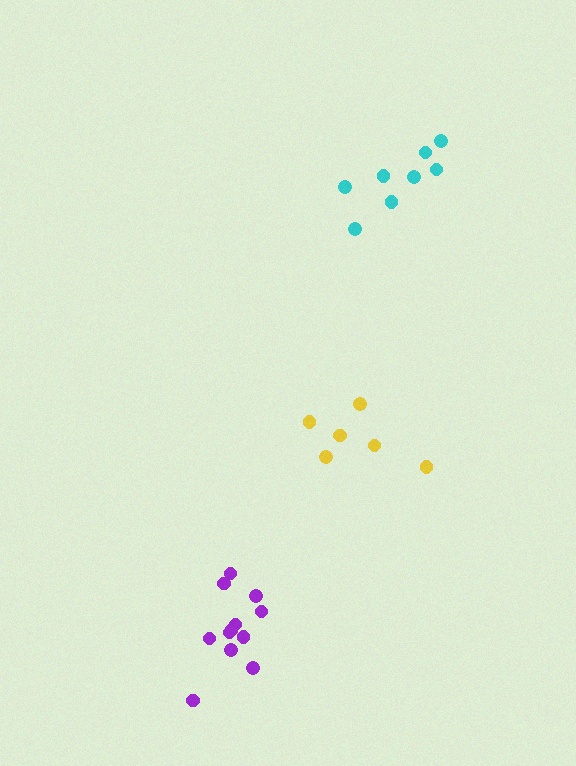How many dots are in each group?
Group 1: 12 dots, Group 2: 8 dots, Group 3: 6 dots (26 total).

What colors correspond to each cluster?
The clusters are colored: purple, cyan, yellow.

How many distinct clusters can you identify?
There are 3 distinct clusters.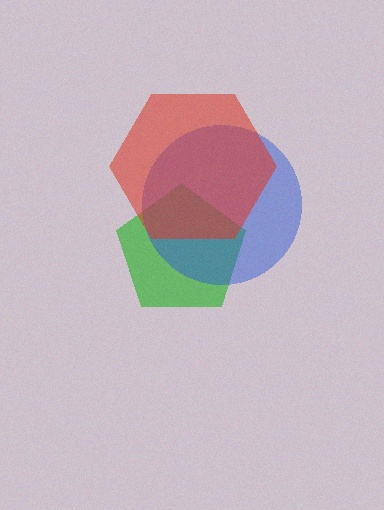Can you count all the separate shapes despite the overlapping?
Yes, there are 3 separate shapes.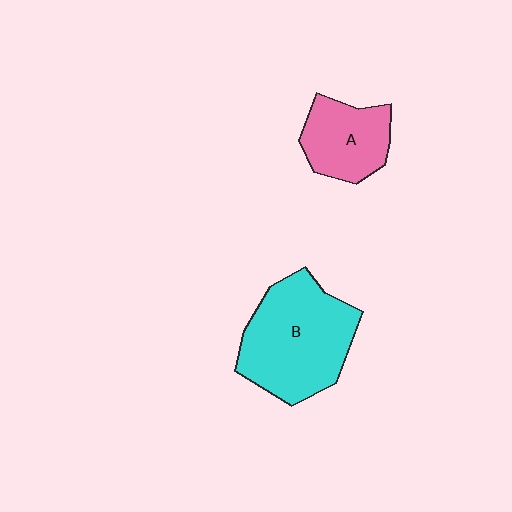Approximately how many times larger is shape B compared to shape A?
Approximately 1.8 times.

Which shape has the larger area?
Shape B (cyan).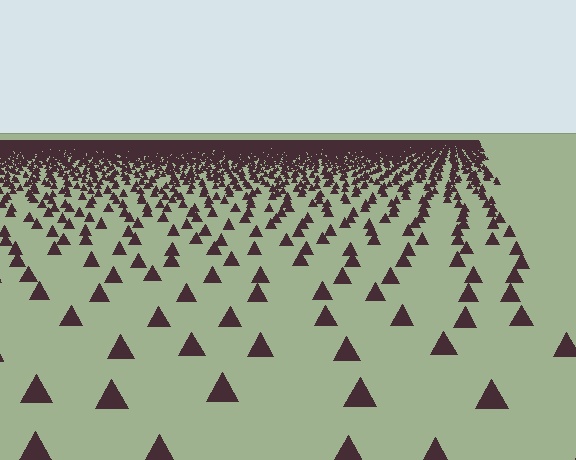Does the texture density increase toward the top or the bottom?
Density increases toward the top.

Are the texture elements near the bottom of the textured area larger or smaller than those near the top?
Larger. Near the bottom, elements are closer to the viewer and appear at a bigger on-screen size.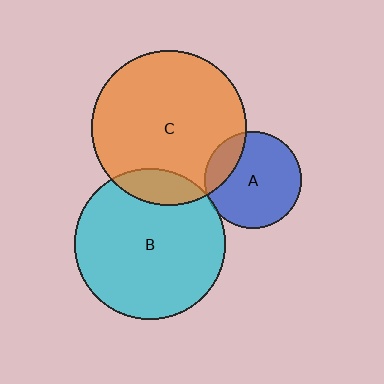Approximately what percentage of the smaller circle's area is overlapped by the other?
Approximately 15%.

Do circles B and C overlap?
Yes.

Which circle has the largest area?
Circle C (orange).